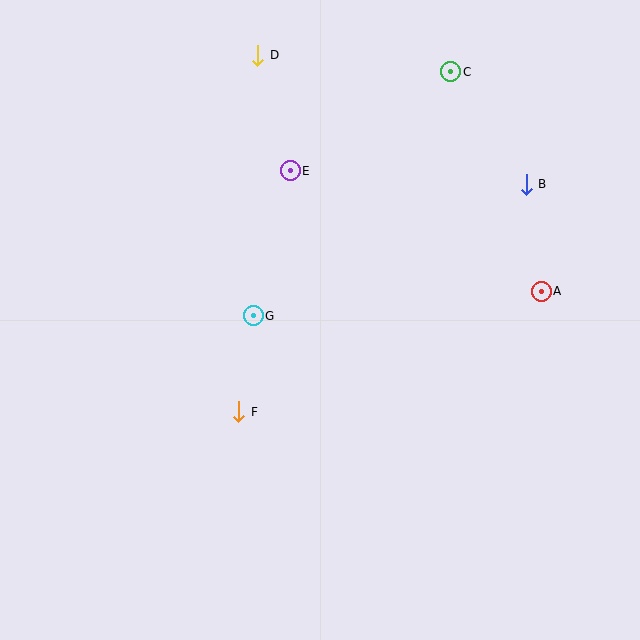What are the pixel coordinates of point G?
Point G is at (253, 316).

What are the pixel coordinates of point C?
Point C is at (451, 72).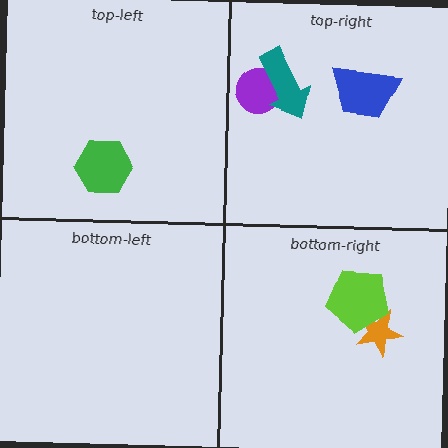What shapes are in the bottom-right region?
The orange star, the lime pentagon.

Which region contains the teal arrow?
The top-right region.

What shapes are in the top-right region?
The purple circle, the blue trapezoid, the teal arrow.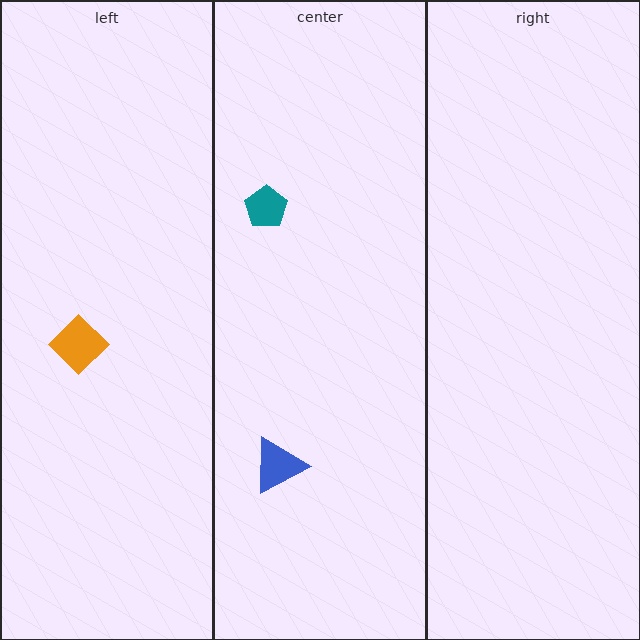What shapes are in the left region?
The orange diamond.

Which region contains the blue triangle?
The center region.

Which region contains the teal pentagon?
The center region.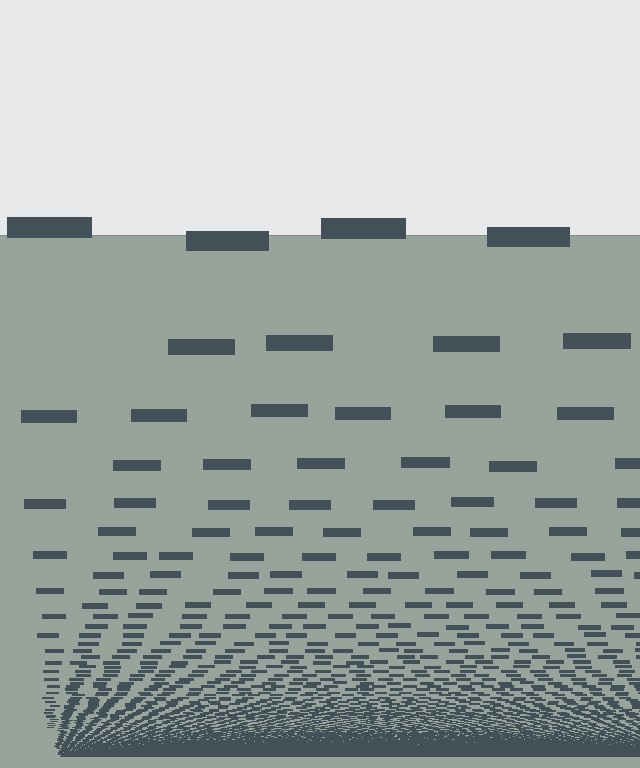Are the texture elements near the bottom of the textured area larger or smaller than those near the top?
Smaller. The gradient is inverted — elements near the bottom are smaller and denser.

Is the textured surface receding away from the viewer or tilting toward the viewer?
The surface appears to tilt toward the viewer. Texture elements get larger and sparser toward the top.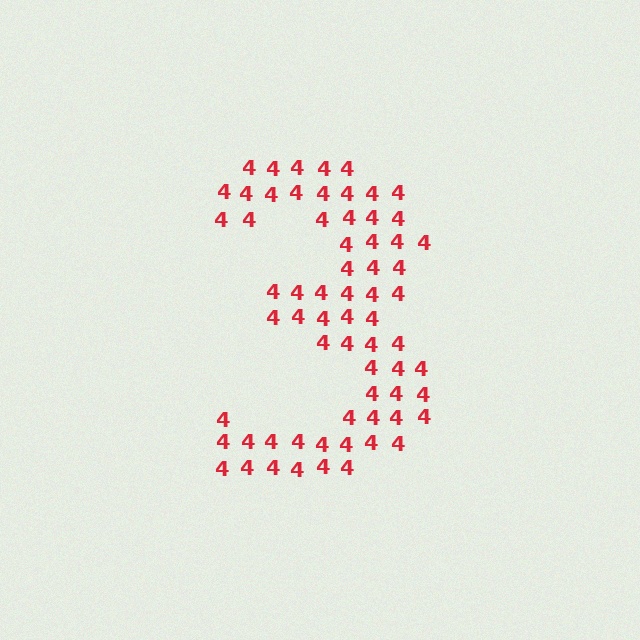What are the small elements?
The small elements are digit 4's.